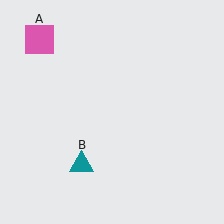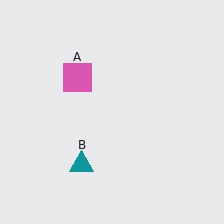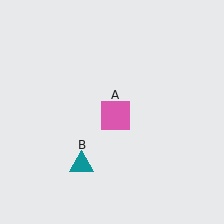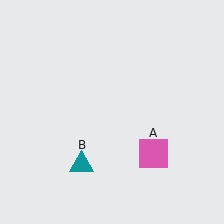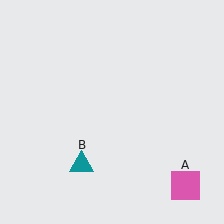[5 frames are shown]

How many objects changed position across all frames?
1 object changed position: pink square (object A).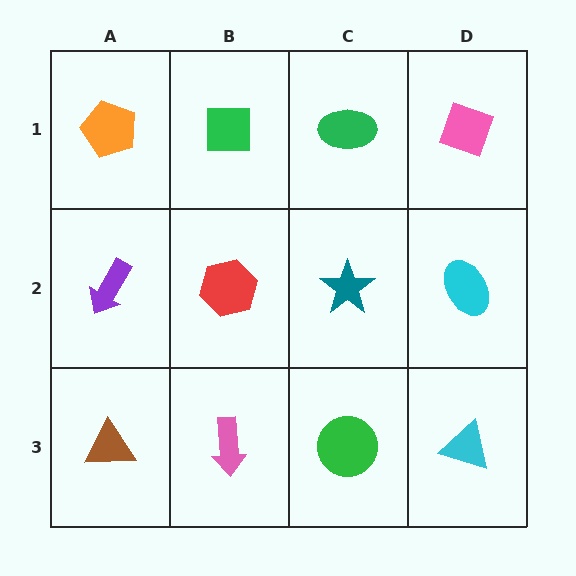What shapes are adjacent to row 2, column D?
A pink diamond (row 1, column D), a cyan triangle (row 3, column D), a teal star (row 2, column C).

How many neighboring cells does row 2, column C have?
4.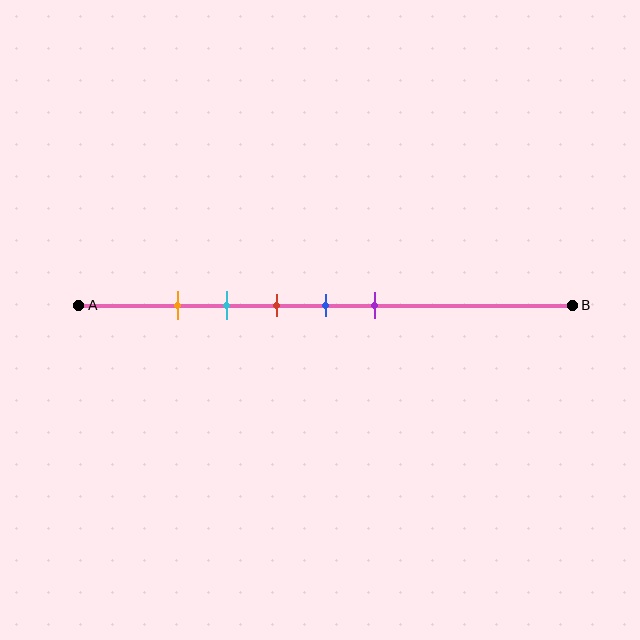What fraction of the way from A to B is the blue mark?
The blue mark is approximately 50% (0.5) of the way from A to B.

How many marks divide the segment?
There are 5 marks dividing the segment.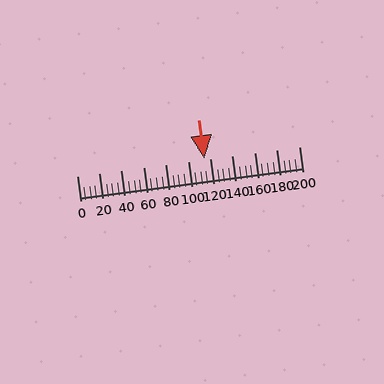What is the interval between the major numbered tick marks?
The major tick marks are spaced 20 units apart.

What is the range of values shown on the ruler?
The ruler shows values from 0 to 200.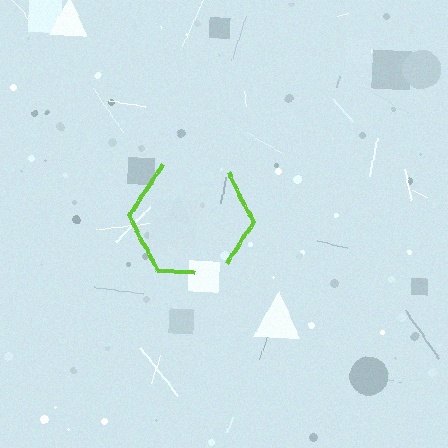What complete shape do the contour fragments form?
The contour fragments form a hexagon.